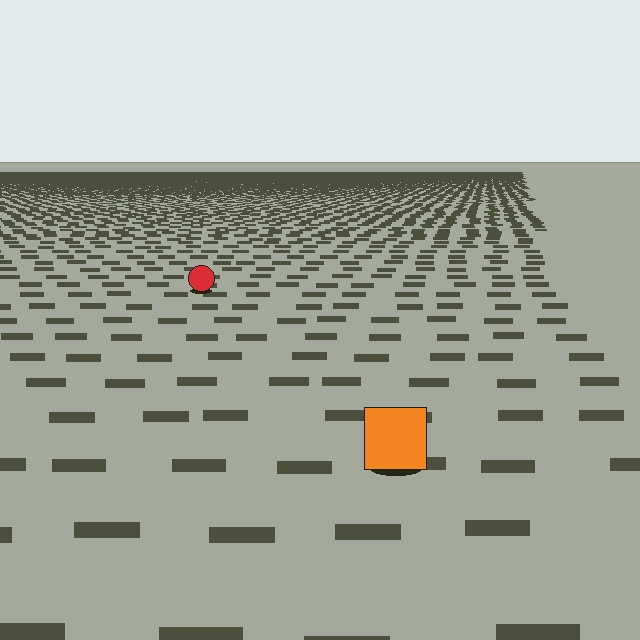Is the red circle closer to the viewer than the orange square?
No. The orange square is closer — you can tell from the texture gradient: the ground texture is coarser near it.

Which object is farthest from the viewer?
The red circle is farthest from the viewer. It appears smaller and the ground texture around it is denser.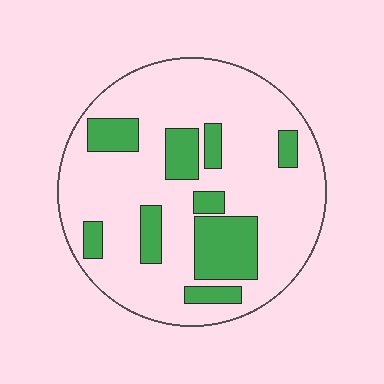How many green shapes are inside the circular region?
9.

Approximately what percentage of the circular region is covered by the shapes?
Approximately 25%.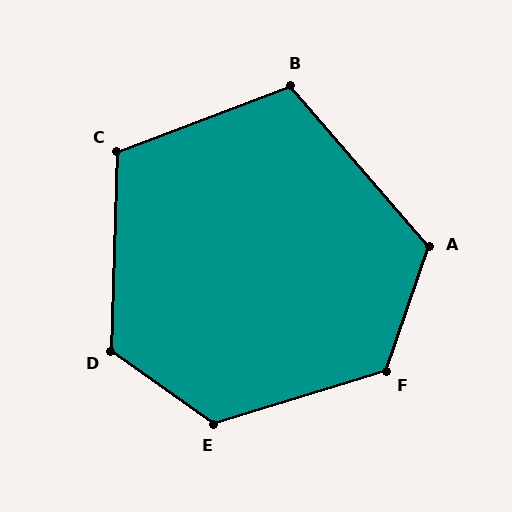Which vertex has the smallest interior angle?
B, at approximately 110 degrees.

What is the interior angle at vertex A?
Approximately 120 degrees (obtuse).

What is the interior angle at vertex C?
Approximately 113 degrees (obtuse).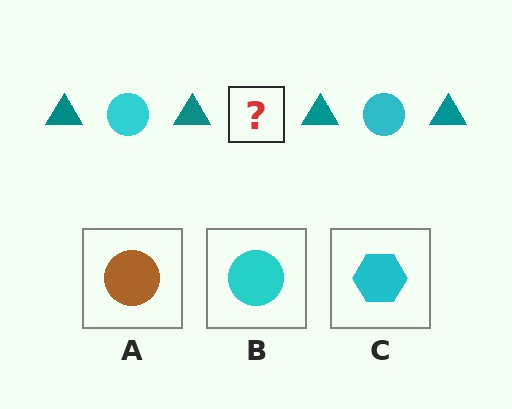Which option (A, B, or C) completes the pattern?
B.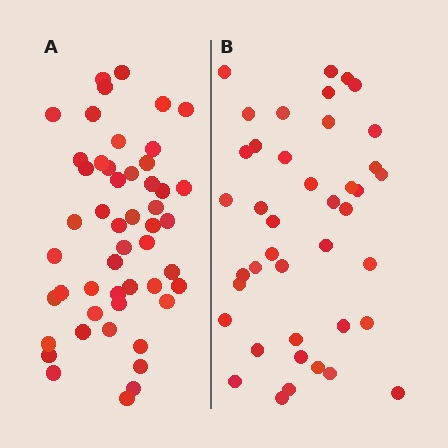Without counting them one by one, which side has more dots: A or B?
Region A (the left region) has more dots.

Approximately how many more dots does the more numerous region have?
Region A has roughly 8 or so more dots than region B.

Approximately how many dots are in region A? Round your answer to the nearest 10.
About 50 dots.